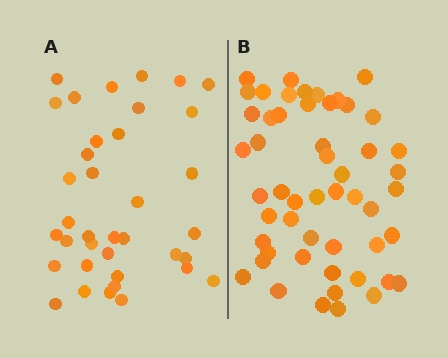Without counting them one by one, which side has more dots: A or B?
Region B (the right region) has more dots.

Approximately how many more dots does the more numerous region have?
Region B has approximately 15 more dots than region A.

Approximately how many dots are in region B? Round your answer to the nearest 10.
About 50 dots. (The exact count is 52, which rounds to 50.)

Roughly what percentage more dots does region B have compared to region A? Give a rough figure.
About 40% more.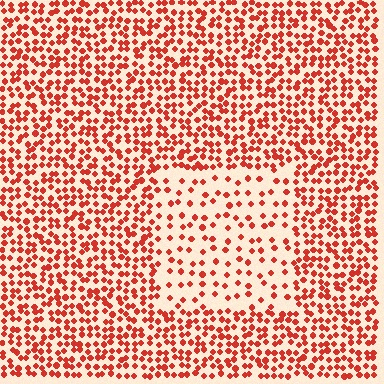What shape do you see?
I see a rectangle.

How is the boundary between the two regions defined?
The boundary is defined by a change in element density (approximately 2.3x ratio). All elements are the same color, size, and shape.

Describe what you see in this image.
The image contains small red elements arranged at two different densities. A rectangle-shaped region is visible where the elements are less densely packed than the surrounding area.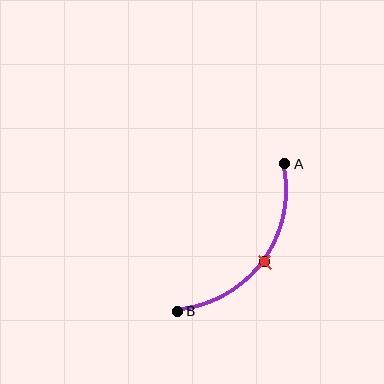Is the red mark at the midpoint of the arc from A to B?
Yes. The red mark lies on the arc at equal arc-length from both A and B — it is the arc midpoint.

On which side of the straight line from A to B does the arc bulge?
The arc bulges below and to the right of the straight line connecting A and B.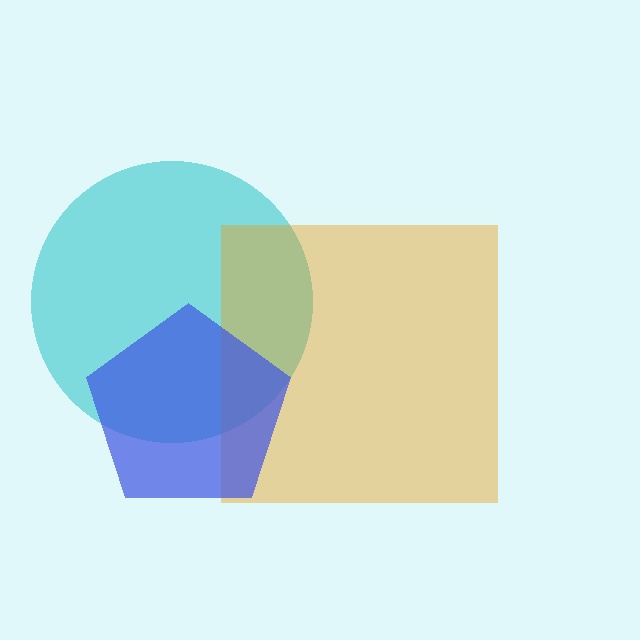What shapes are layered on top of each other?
The layered shapes are: a cyan circle, an orange square, a blue pentagon.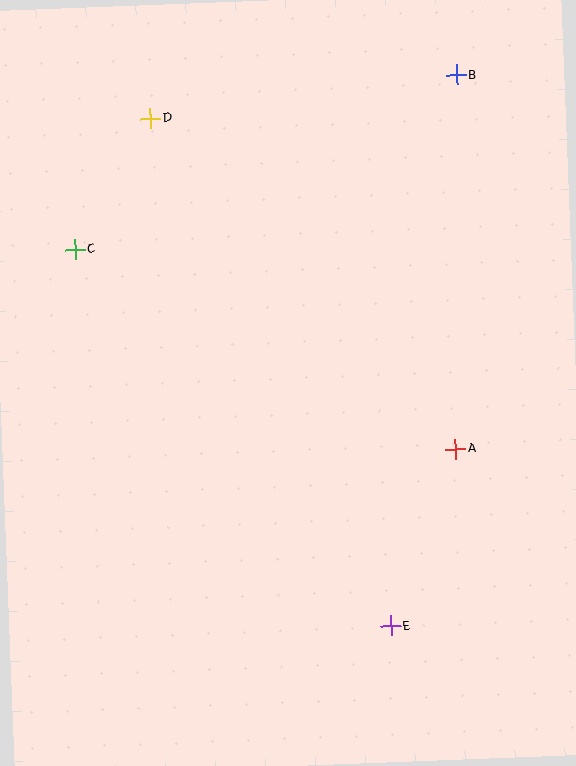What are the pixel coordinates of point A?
Point A is at (456, 449).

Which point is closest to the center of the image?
Point A at (456, 449) is closest to the center.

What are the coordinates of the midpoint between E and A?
The midpoint between E and A is at (423, 537).